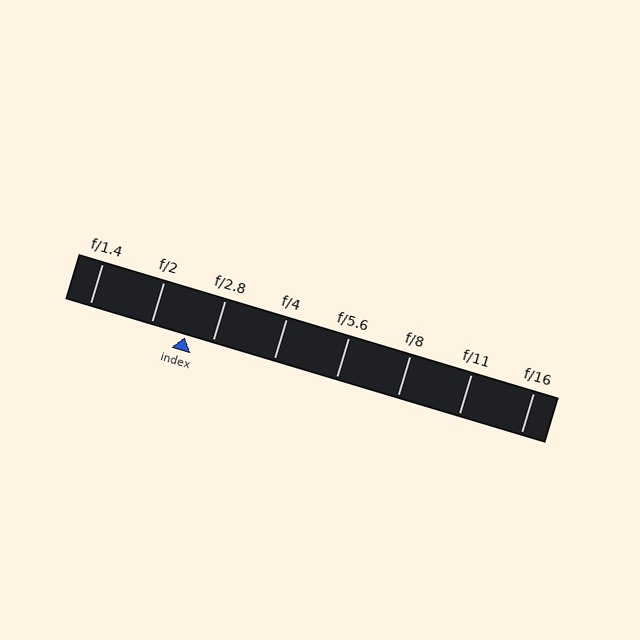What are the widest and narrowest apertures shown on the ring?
The widest aperture shown is f/1.4 and the narrowest is f/16.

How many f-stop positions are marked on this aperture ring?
There are 8 f-stop positions marked.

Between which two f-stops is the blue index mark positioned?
The index mark is between f/2 and f/2.8.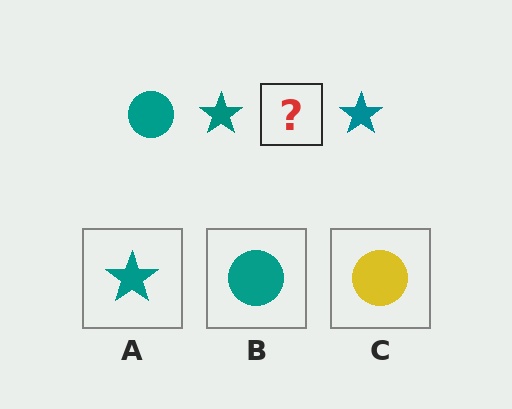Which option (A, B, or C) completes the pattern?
B.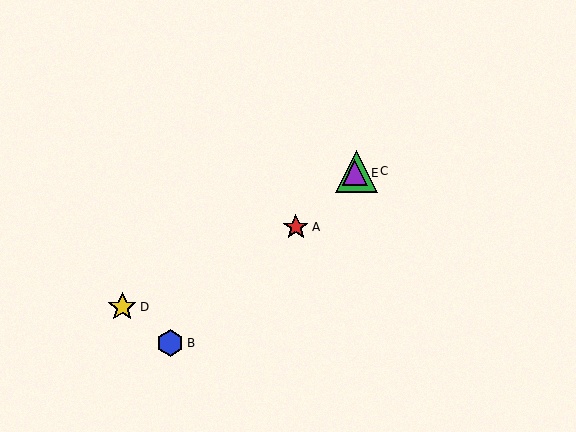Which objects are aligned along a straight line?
Objects A, B, C, E are aligned along a straight line.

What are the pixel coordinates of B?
Object B is at (170, 343).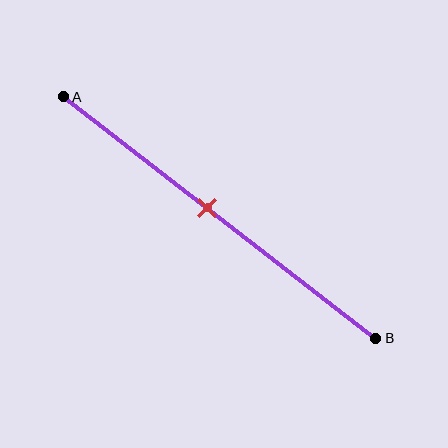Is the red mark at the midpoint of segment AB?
No, the mark is at about 45% from A, not at the 50% midpoint.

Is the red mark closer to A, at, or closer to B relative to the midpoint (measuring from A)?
The red mark is closer to point A than the midpoint of segment AB.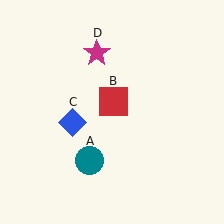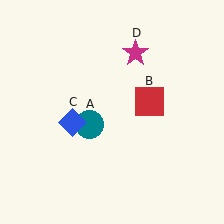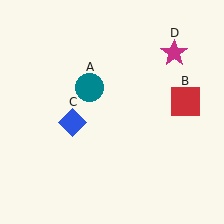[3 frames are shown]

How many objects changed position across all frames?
3 objects changed position: teal circle (object A), red square (object B), magenta star (object D).